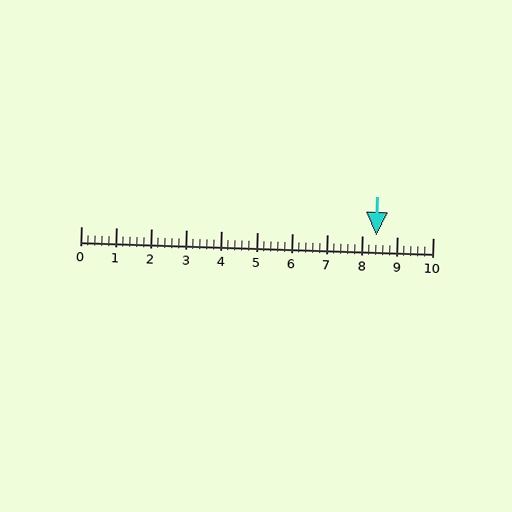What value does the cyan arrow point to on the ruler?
The cyan arrow points to approximately 8.4.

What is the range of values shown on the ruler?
The ruler shows values from 0 to 10.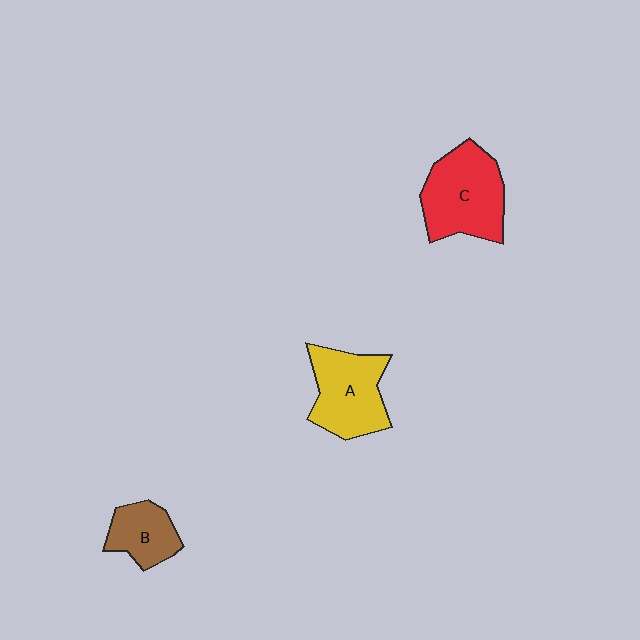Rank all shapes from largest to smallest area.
From largest to smallest: C (red), A (yellow), B (brown).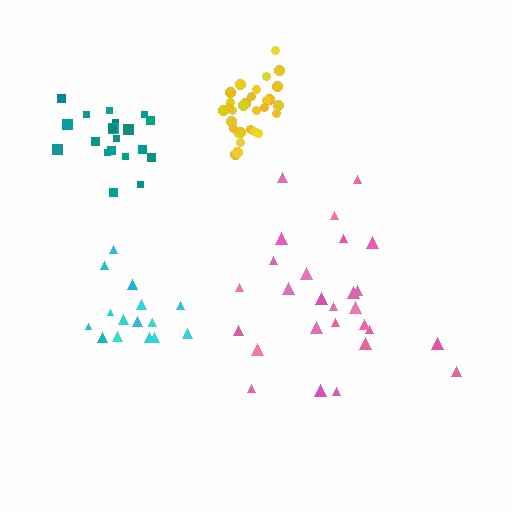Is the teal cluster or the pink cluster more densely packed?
Teal.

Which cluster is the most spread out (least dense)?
Pink.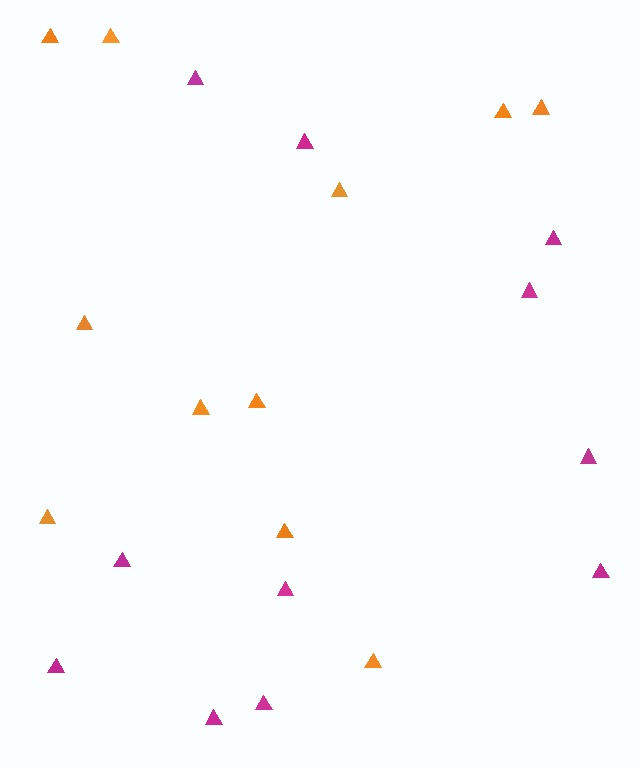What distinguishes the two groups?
There are 2 groups: one group of magenta triangles (11) and one group of orange triangles (11).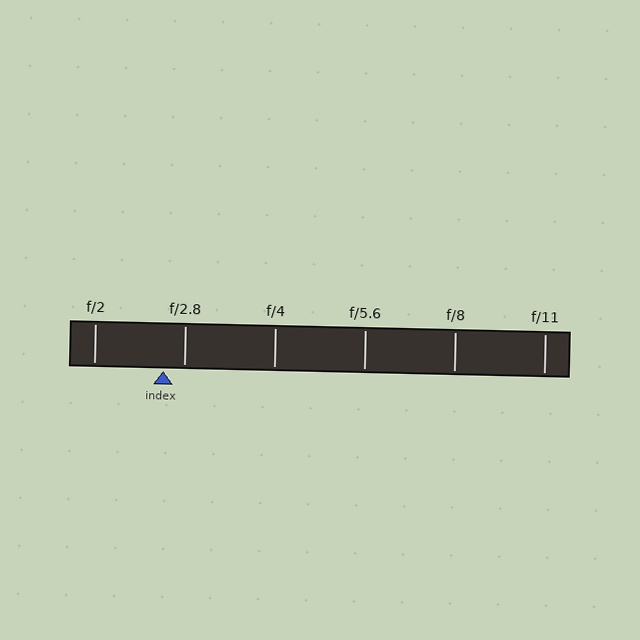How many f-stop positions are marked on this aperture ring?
There are 6 f-stop positions marked.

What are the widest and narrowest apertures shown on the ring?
The widest aperture shown is f/2 and the narrowest is f/11.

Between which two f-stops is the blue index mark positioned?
The index mark is between f/2 and f/2.8.